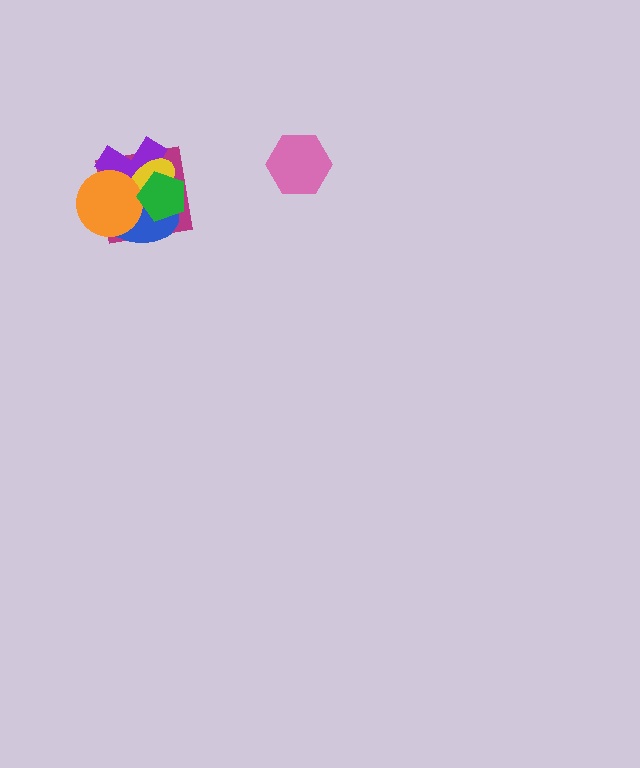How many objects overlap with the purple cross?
5 objects overlap with the purple cross.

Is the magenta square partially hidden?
Yes, it is partially covered by another shape.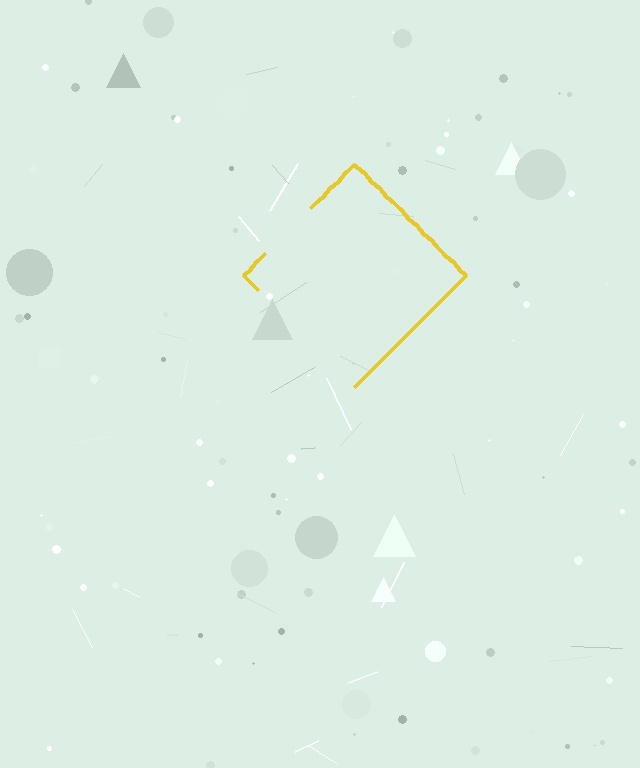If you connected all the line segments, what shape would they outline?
They would outline a diamond.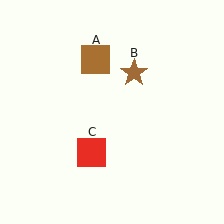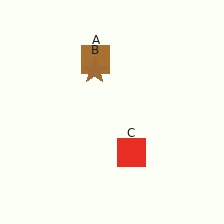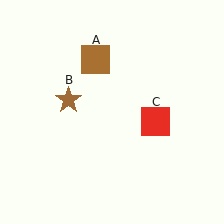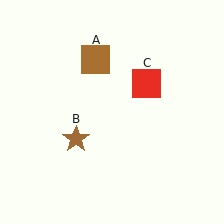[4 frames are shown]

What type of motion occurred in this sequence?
The brown star (object B), red square (object C) rotated counterclockwise around the center of the scene.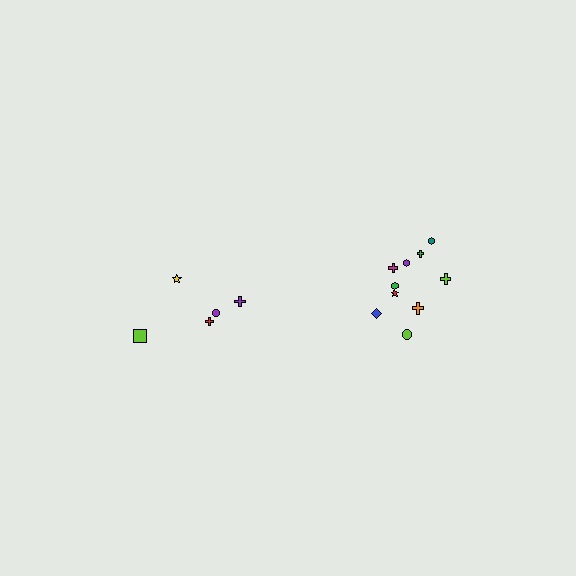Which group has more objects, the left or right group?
The right group.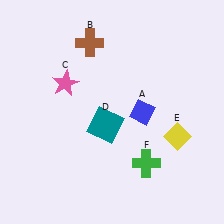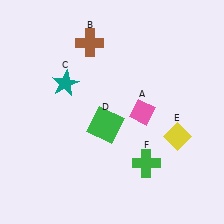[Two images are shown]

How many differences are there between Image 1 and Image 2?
There are 3 differences between the two images.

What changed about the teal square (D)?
In Image 1, D is teal. In Image 2, it changed to green.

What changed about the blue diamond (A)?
In Image 1, A is blue. In Image 2, it changed to pink.